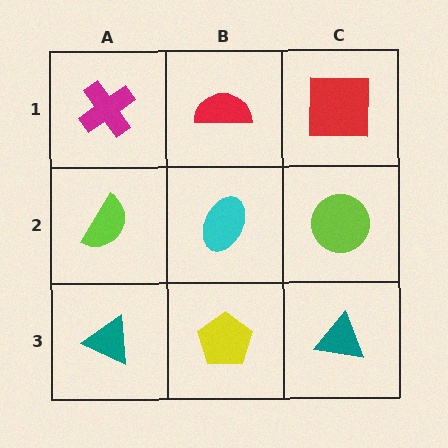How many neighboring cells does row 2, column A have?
3.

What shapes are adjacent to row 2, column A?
A magenta cross (row 1, column A), a teal triangle (row 3, column A), a cyan ellipse (row 2, column B).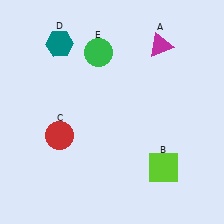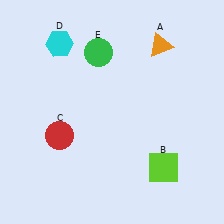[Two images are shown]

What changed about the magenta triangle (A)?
In Image 1, A is magenta. In Image 2, it changed to orange.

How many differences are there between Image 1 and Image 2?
There are 2 differences between the two images.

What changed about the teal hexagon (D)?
In Image 1, D is teal. In Image 2, it changed to cyan.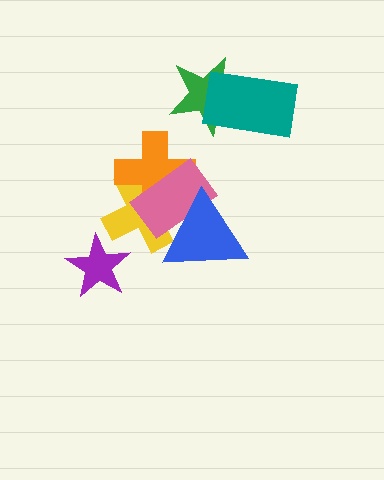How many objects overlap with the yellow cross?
3 objects overlap with the yellow cross.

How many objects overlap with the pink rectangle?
3 objects overlap with the pink rectangle.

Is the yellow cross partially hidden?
Yes, it is partially covered by another shape.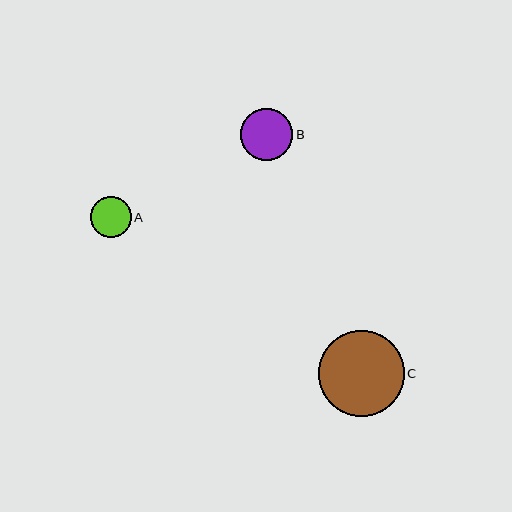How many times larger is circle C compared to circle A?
Circle C is approximately 2.1 times the size of circle A.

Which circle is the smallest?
Circle A is the smallest with a size of approximately 41 pixels.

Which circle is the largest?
Circle C is the largest with a size of approximately 86 pixels.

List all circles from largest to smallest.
From largest to smallest: C, B, A.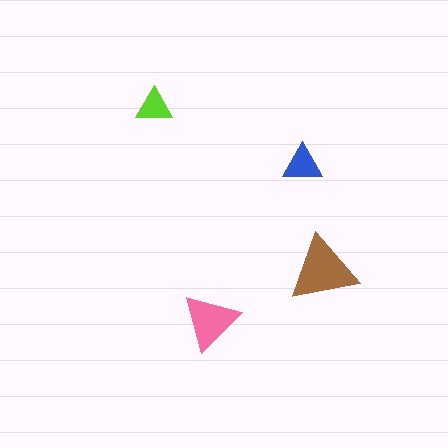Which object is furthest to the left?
The lime triangle is leftmost.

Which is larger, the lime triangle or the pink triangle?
The pink one.